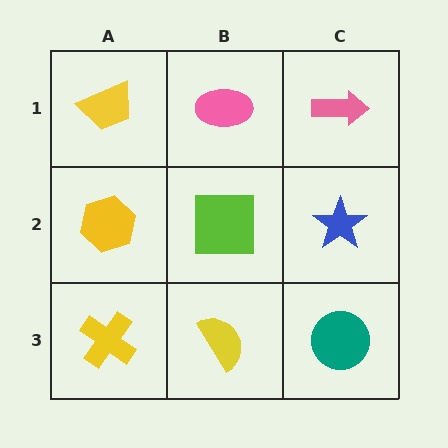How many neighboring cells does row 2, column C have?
3.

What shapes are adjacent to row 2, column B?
A pink ellipse (row 1, column B), a yellow semicircle (row 3, column B), a yellow hexagon (row 2, column A), a blue star (row 2, column C).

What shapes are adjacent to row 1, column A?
A yellow hexagon (row 2, column A), a pink ellipse (row 1, column B).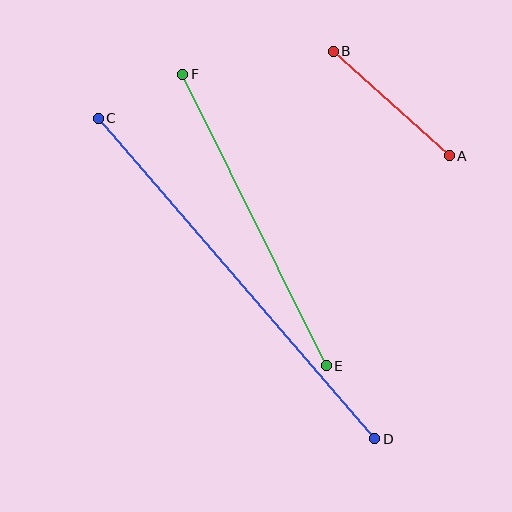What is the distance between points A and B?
The distance is approximately 156 pixels.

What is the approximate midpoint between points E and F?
The midpoint is at approximately (255, 220) pixels.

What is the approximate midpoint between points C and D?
The midpoint is at approximately (236, 279) pixels.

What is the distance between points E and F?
The distance is approximately 325 pixels.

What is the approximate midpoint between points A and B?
The midpoint is at approximately (391, 103) pixels.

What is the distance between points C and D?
The distance is approximately 423 pixels.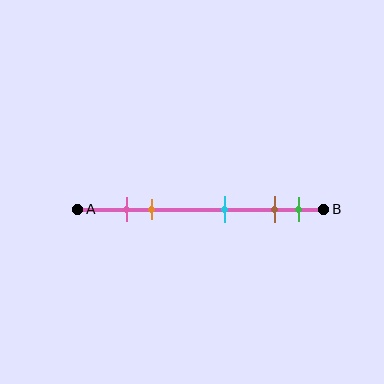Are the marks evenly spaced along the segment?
No, the marks are not evenly spaced.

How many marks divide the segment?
There are 5 marks dividing the segment.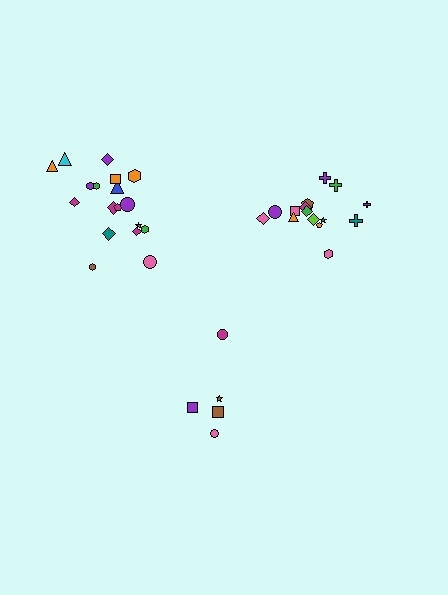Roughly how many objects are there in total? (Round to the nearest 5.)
Roughly 40 objects in total.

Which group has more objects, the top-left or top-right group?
The top-left group.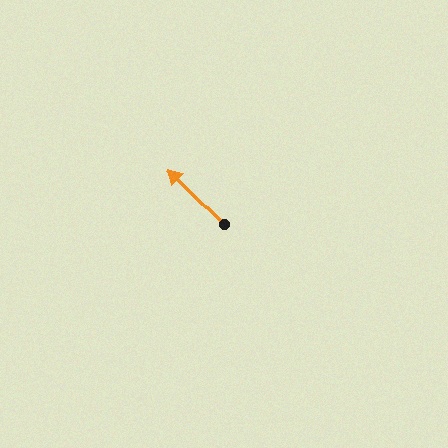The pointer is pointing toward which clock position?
Roughly 11 o'clock.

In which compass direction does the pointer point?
Northwest.